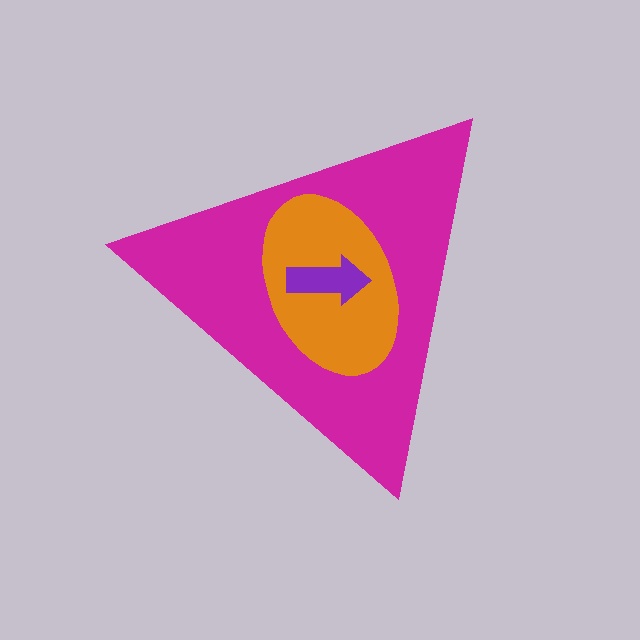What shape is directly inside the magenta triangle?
The orange ellipse.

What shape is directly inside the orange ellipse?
The purple arrow.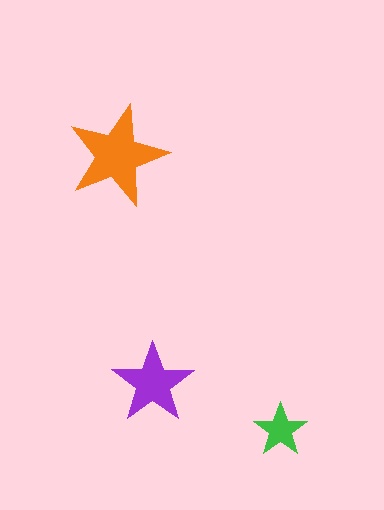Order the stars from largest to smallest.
the orange one, the purple one, the green one.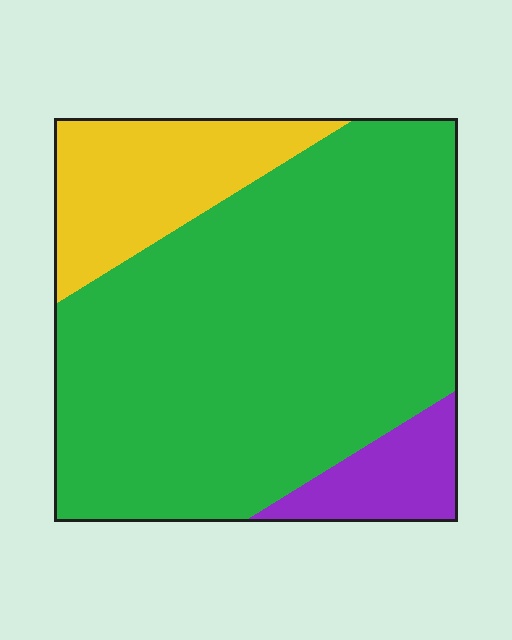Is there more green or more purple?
Green.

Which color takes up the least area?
Purple, at roughly 10%.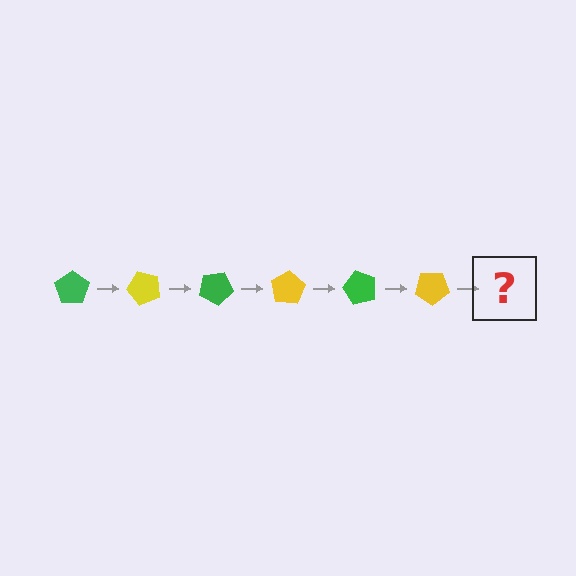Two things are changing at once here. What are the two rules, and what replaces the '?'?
The two rules are that it rotates 50 degrees each step and the color cycles through green and yellow. The '?' should be a green pentagon, rotated 300 degrees from the start.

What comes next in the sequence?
The next element should be a green pentagon, rotated 300 degrees from the start.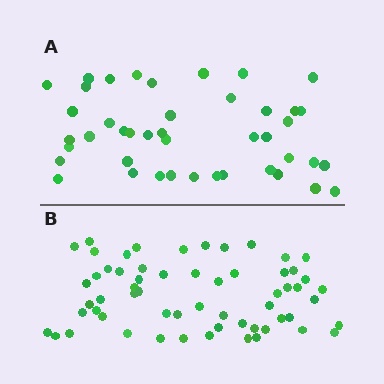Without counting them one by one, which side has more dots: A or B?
Region B (the bottom region) has more dots.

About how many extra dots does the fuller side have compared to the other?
Region B has approximately 15 more dots than region A.